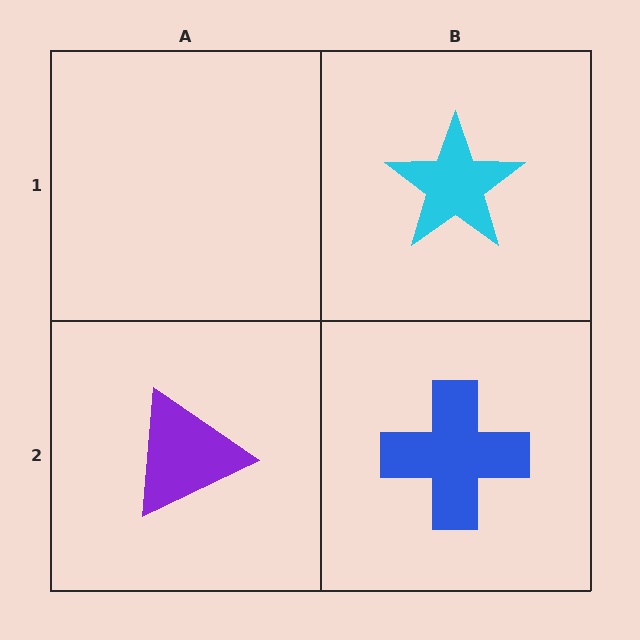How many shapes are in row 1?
1 shape.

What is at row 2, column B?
A blue cross.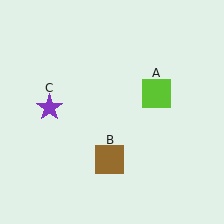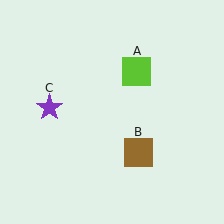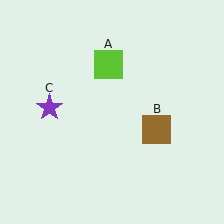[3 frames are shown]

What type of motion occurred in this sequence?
The lime square (object A), brown square (object B) rotated counterclockwise around the center of the scene.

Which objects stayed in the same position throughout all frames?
Purple star (object C) remained stationary.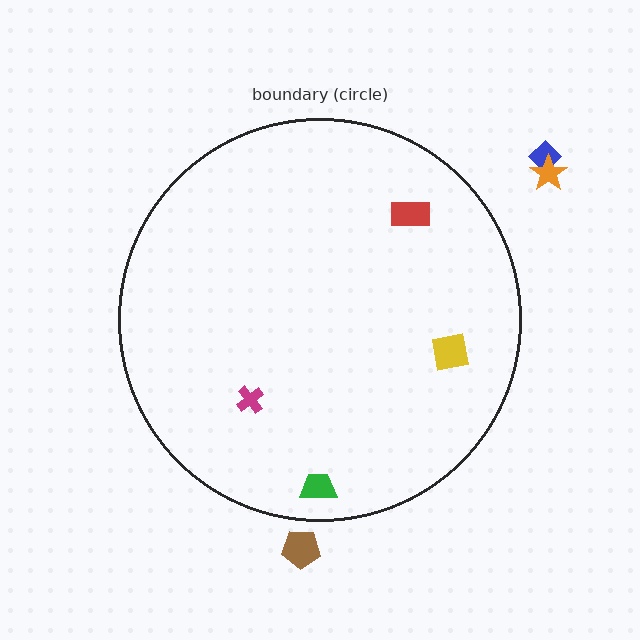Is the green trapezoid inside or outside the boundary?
Inside.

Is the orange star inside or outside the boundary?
Outside.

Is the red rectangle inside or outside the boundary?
Inside.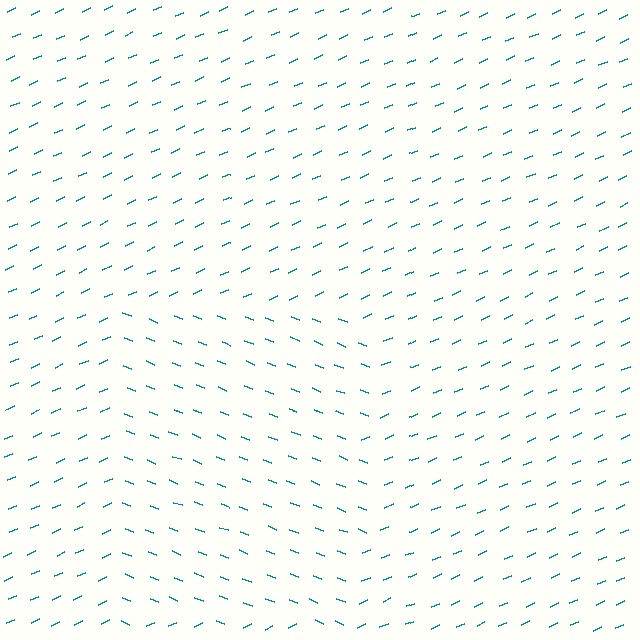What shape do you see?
I see a rectangle.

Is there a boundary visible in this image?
Yes, there is a texture boundary formed by a change in line orientation.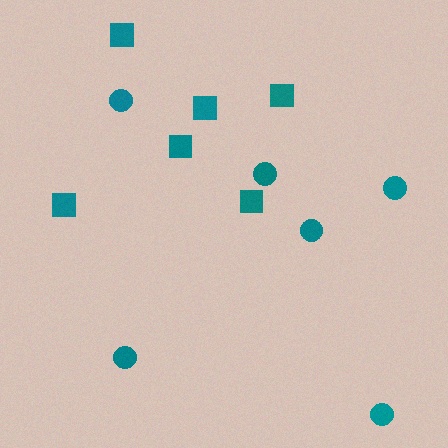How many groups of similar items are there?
There are 2 groups: one group of circles (6) and one group of squares (6).